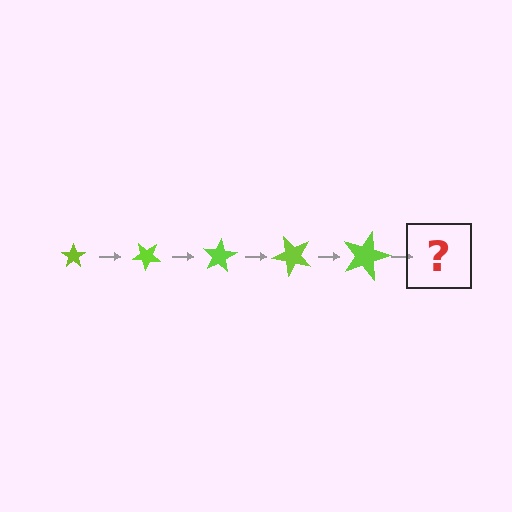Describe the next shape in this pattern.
It should be a star, larger than the previous one and rotated 200 degrees from the start.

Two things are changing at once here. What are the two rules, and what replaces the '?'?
The two rules are that the star grows larger each step and it rotates 40 degrees each step. The '?' should be a star, larger than the previous one and rotated 200 degrees from the start.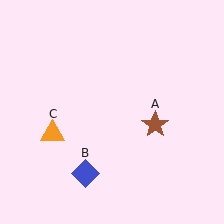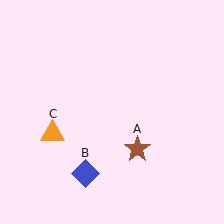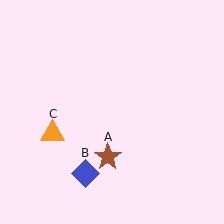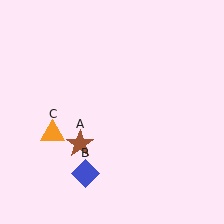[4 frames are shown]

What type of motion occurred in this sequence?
The brown star (object A) rotated clockwise around the center of the scene.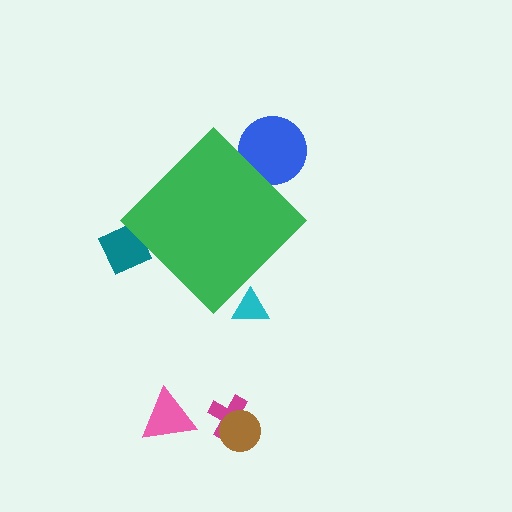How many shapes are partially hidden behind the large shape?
3 shapes are partially hidden.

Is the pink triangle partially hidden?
No, the pink triangle is fully visible.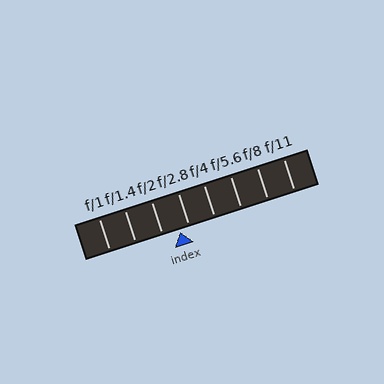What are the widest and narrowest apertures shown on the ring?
The widest aperture shown is f/1 and the narrowest is f/11.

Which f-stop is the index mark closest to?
The index mark is closest to f/2.8.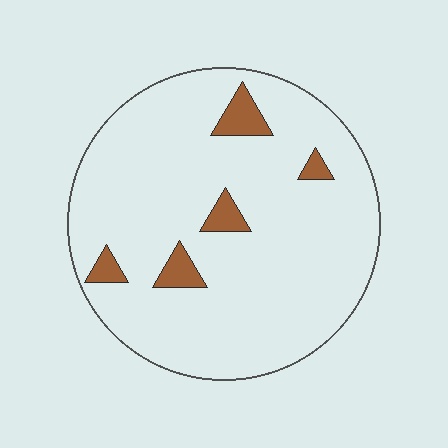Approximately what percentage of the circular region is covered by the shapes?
Approximately 10%.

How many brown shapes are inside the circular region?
5.